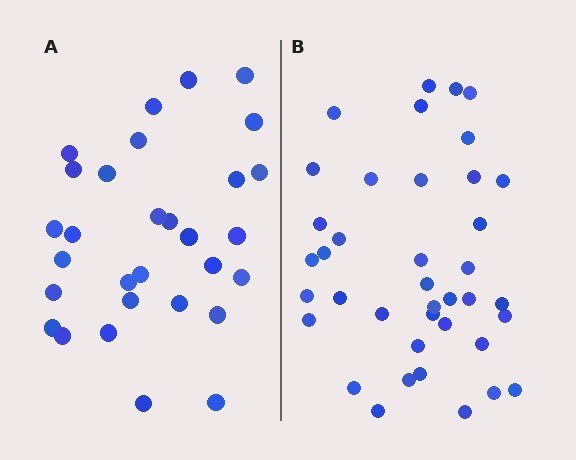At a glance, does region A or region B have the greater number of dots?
Region B (the right region) has more dots.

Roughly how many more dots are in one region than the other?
Region B has roughly 8 or so more dots than region A.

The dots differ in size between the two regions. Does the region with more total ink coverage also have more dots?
No. Region A has more total ink coverage because its dots are larger, but region B actually contains more individual dots. Total area can be misleading — the number of items is what matters here.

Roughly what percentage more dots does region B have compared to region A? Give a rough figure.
About 30% more.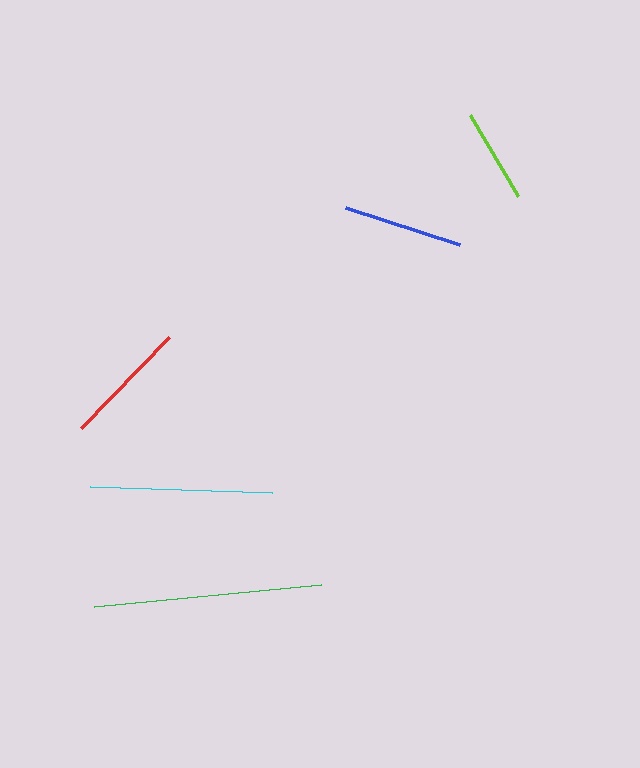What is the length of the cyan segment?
The cyan segment is approximately 182 pixels long.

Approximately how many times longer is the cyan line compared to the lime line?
The cyan line is approximately 1.9 times the length of the lime line.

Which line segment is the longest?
The green line is the longest at approximately 228 pixels.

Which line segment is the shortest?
The lime line is the shortest at approximately 94 pixels.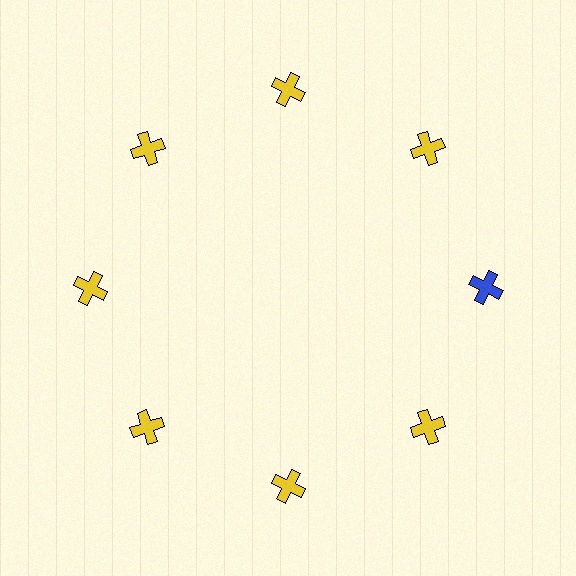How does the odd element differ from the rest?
It has a different color: blue instead of yellow.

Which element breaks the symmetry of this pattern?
The blue cross at roughly the 3 o'clock position breaks the symmetry. All other shapes are yellow crosses.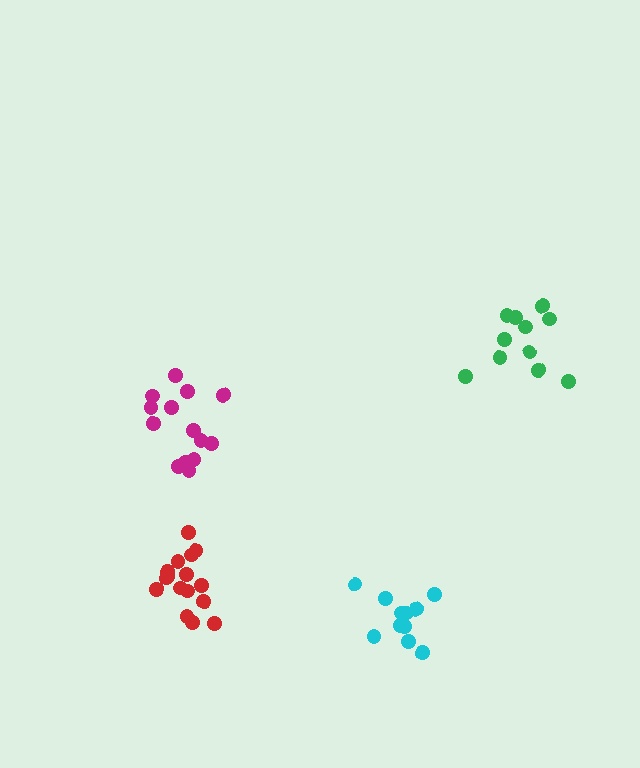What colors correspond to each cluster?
The clusters are colored: magenta, red, cyan, green.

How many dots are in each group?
Group 1: 14 dots, Group 2: 16 dots, Group 3: 11 dots, Group 4: 11 dots (52 total).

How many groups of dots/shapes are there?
There are 4 groups.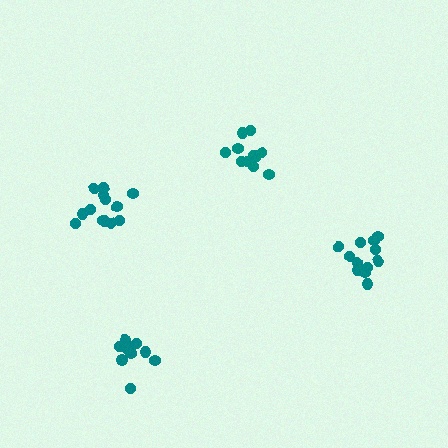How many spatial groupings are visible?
There are 4 spatial groupings.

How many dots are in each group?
Group 1: 11 dots, Group 2: 13 dots, Group 3: 12 dots, Group 4: 13 dots (49 total).